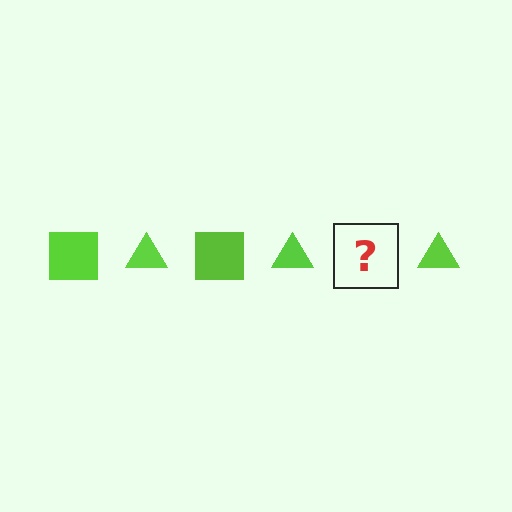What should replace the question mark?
The question mark should be replaced with a lime square.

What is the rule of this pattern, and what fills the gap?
The rule is that the pattern cycles through square, triangle shapes in lime. The gap should be filled with a lime square.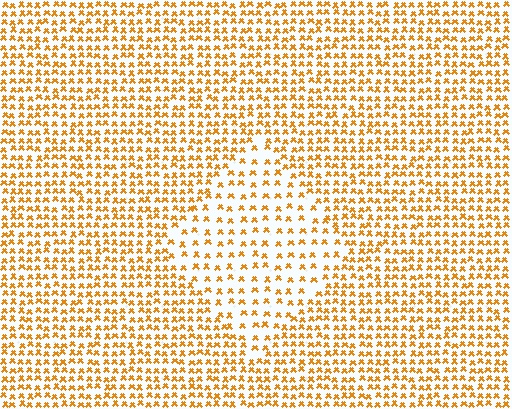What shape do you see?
I see a diamond.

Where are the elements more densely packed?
The elements are more densely packed outside the diamond boundary.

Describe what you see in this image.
The image contains small orange elements arranged at two different densities. A diamond-shaped region is visible where the elements are less densely packed than the surrounding area.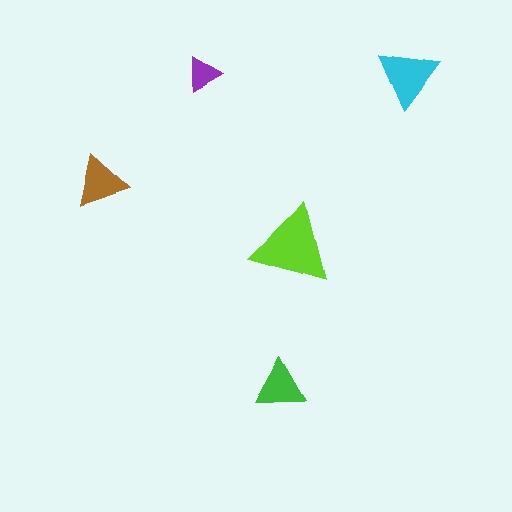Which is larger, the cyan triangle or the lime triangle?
The lime one.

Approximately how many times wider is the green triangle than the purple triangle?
About 1.5 times wider.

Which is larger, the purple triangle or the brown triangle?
The brown one.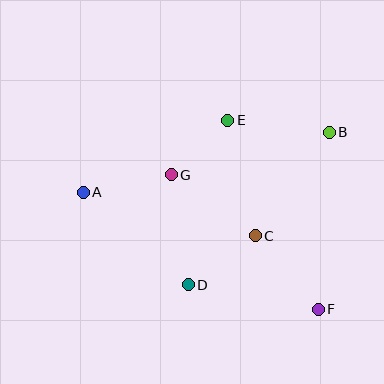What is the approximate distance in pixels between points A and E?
The distance between A and E is approximately 161 pixels.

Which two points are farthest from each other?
Points A and F are farthest from each other.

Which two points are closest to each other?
Points E and G are closest to each other.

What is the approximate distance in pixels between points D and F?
The distance between D and F is approximately 132 pixels.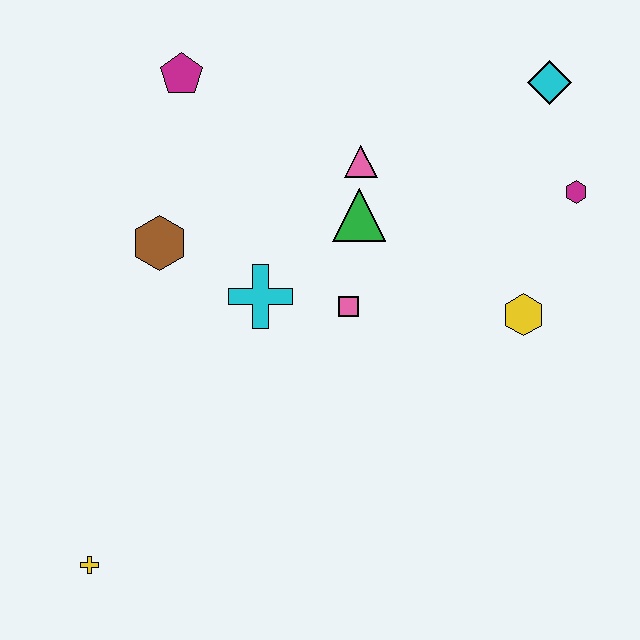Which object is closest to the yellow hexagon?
The magenta hexagon is closest to the yellow hexagon.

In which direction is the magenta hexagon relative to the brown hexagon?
The magenta hexagon is to the right of the brown hexagon.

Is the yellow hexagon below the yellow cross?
No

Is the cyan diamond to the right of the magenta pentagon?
Yes